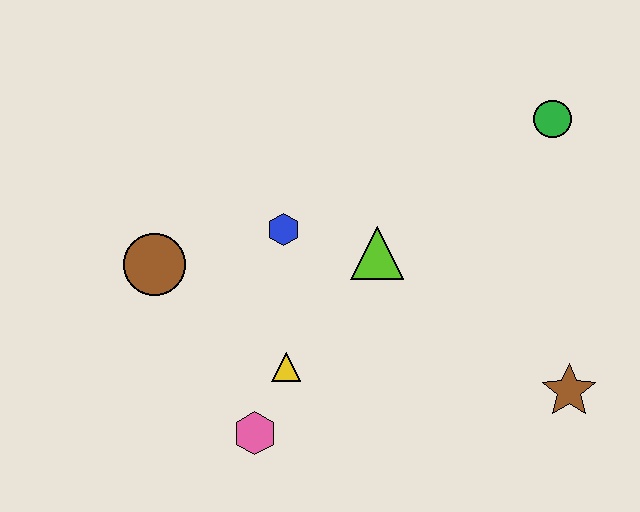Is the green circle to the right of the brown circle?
Yes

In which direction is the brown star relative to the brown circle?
The brown star is to the right of the brown circle.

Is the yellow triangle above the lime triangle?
No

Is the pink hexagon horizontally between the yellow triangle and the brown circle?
Yes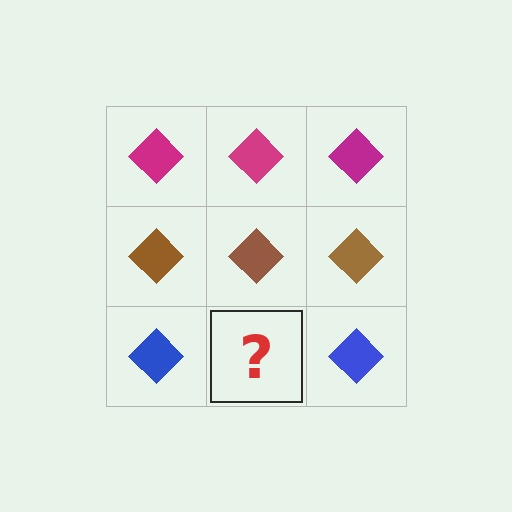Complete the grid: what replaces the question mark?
The question mark should be replaced with a blue diamond.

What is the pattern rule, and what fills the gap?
The rule is that each row has a consistent color. The gap should be filled with a blue diamond.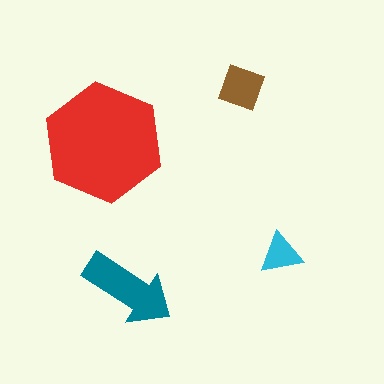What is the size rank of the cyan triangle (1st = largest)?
4th.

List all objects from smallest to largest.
The cyan triangle, the brown diamond, the teal arrow, the red hexagon.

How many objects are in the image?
There are 4 objects in the image.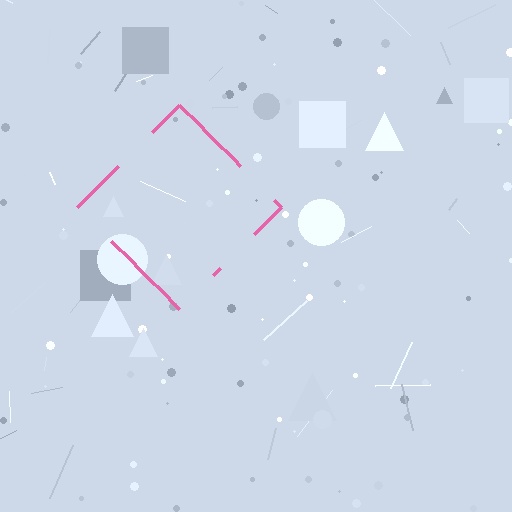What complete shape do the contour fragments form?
The contour fragments form a diamond.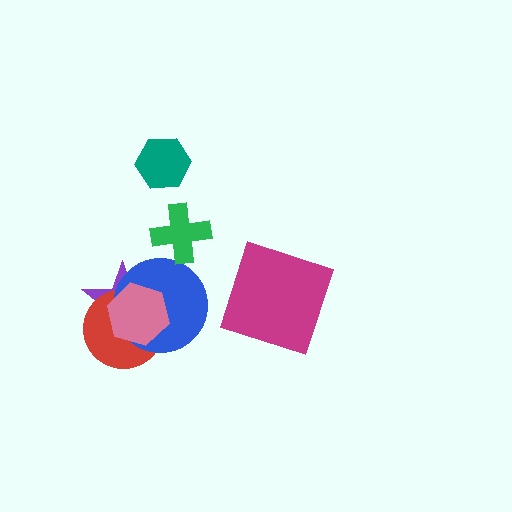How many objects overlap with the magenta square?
0 objects overlap with the magenta square.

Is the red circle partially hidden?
Yes, it is partially covered by another shape.